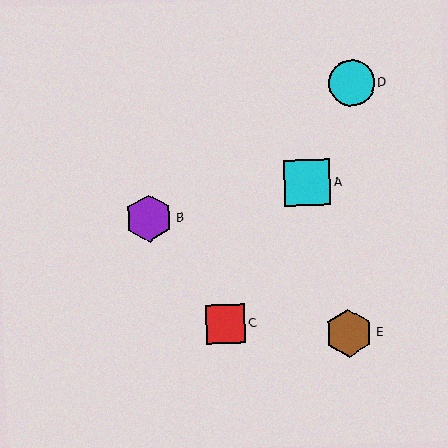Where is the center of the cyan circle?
The center of the cyan circle is at (351, 83).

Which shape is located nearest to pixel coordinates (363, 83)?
The cyan circle (labeled D) at (351, 83) is nearest to that location.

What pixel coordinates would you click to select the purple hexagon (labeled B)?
Click at (149, 218) to select the purple hexagon B.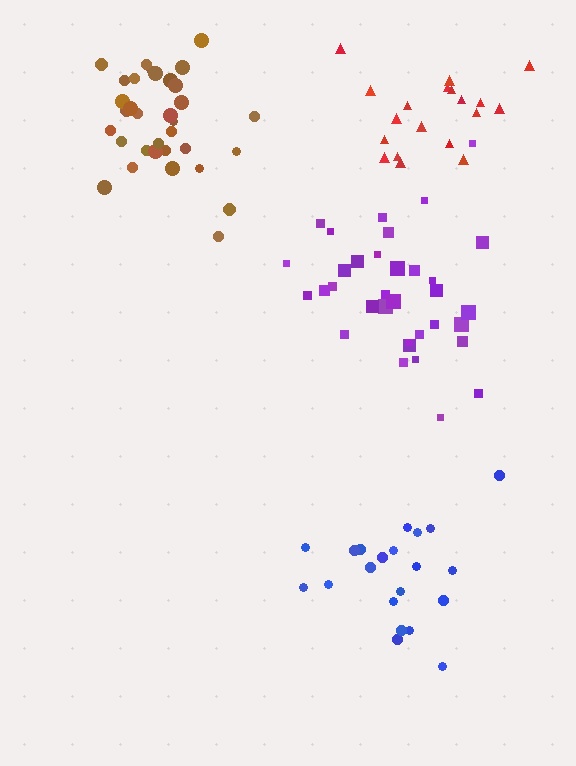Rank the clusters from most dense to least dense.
brown, purple, red, blue.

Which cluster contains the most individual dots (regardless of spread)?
Brown (34).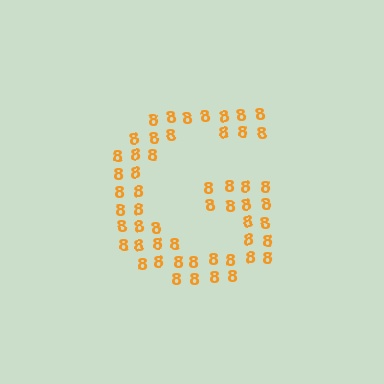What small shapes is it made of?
It is made of small digit 8's.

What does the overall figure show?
The overall figure shows the letter G.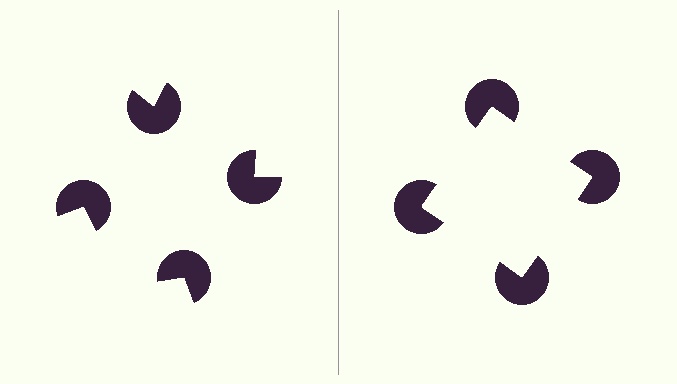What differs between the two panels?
The pac-man discs are positioned identically on both sides; only the wedge orientations differ. On the right they align to a square; on the left they are misaligned.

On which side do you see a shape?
An illusory square appears on the right side. On the left side the wedge cuts are rotated, so no coherent shape forms.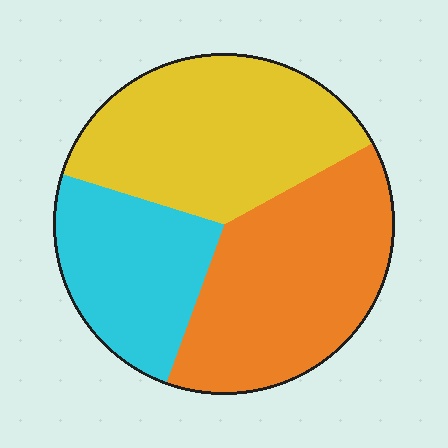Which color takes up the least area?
Cyan, at roughly 25%.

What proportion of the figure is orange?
Orange takes up between a quarter and a half of the figure.